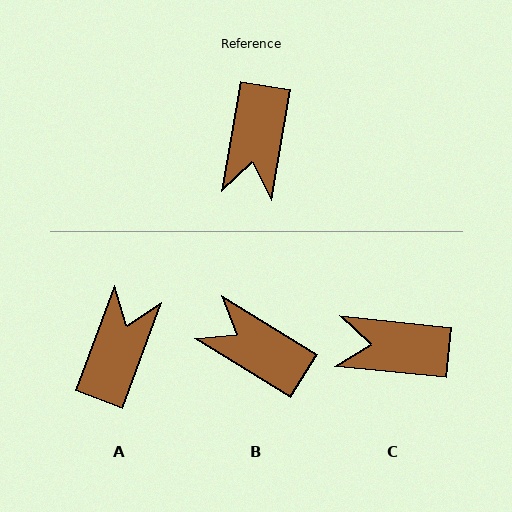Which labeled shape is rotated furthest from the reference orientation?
A, about 170 degrees away.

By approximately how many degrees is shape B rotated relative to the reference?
Approximately 112 degrees clockwise.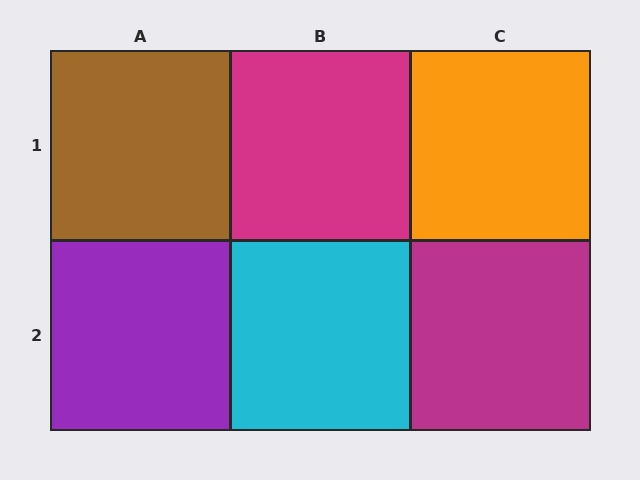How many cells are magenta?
2 cells are magenta.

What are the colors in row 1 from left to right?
Brown, magenta, orange.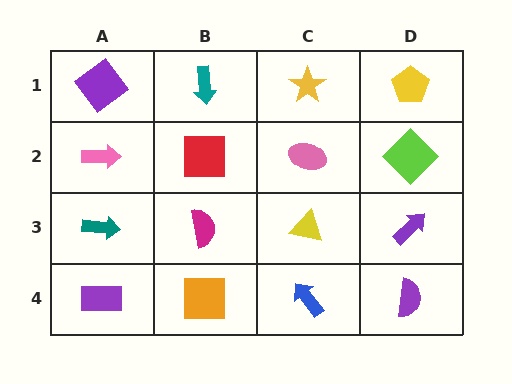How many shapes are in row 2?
4 shapes.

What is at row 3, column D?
A purple arrow.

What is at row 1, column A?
A purple diamond.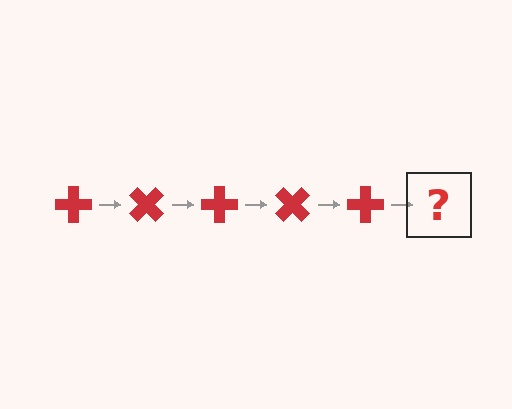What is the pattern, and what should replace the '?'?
The pattern is that the cross rotates 45 degrees each step. The '?' should be a red cross rotated 225 degrees.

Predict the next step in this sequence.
The next step is a red cross rotated 225 degrees.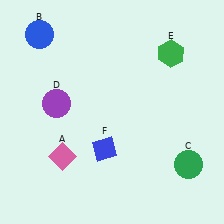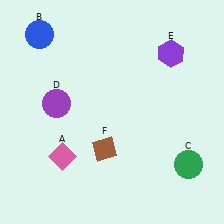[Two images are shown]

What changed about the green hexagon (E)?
In Image 1, E is green. In Image 2, it changed to purple.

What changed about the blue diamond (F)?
In Image 1, F is blue. In Image 2, it changed to brown.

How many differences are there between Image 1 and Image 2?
There are 2 differences between the two images.